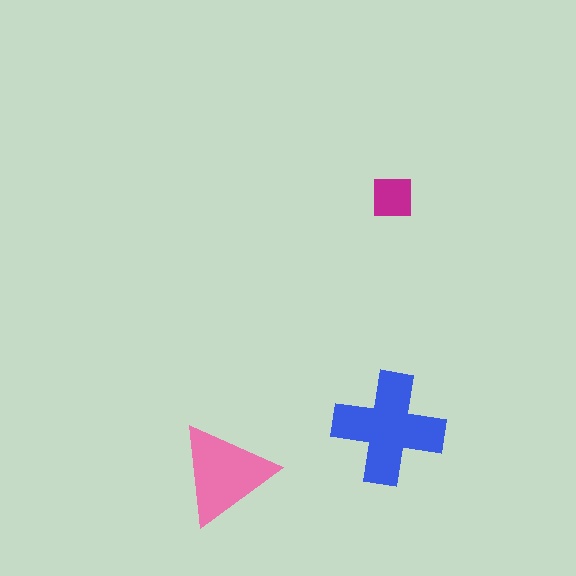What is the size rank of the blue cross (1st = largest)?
1st.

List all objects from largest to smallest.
The blue cross, the pink triangle, the magenta square.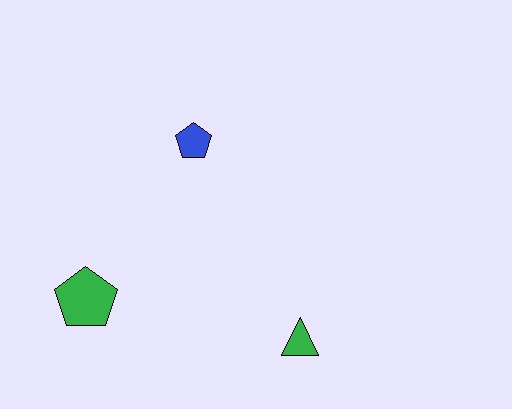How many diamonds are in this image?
There are no diamonds.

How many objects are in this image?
There are 3 objects.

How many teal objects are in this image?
There are no teal objects.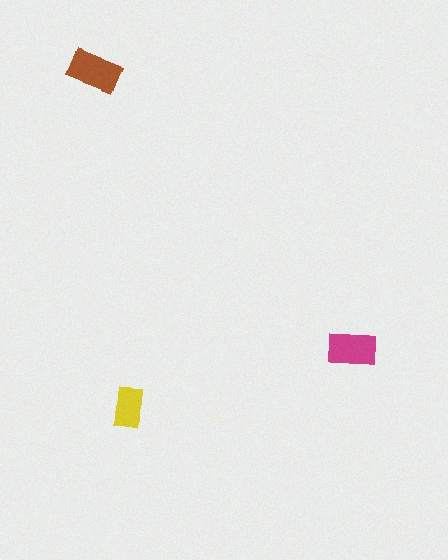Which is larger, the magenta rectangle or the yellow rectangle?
The magenta one.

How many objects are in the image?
There are 3 objects in the image.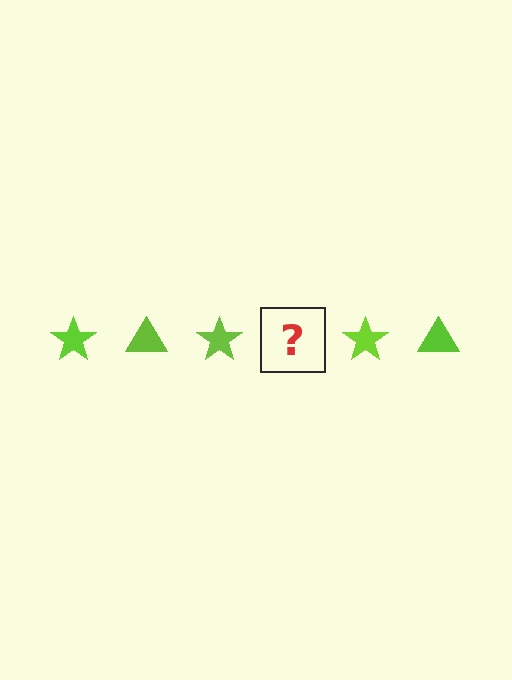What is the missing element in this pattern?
The missing element is a lime triangle.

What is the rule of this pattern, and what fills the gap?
The rule is that the pattern cycles through star, triangle shapes in lime. The gap should be filled with a lime triangle.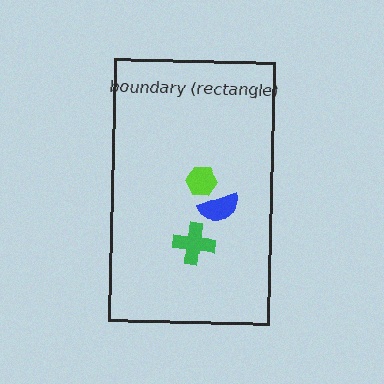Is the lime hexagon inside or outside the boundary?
Inside.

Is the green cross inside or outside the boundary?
Inside.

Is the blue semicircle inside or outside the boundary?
Inside.